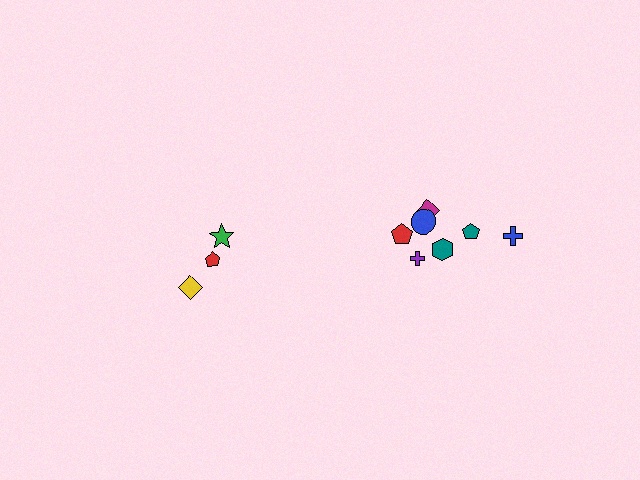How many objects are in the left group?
There are 3 objects.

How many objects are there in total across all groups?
There are 10 objects.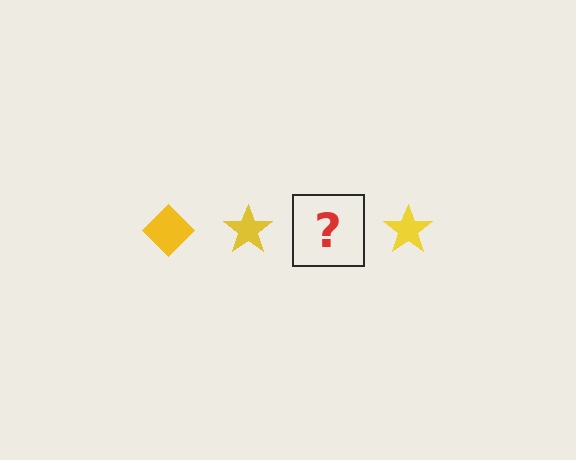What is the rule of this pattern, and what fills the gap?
The rule is that the pattern cycles through diamond, star shapes in yellow. The gap should be filled with a yellow diamond.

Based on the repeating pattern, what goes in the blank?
The blank should be a yellow diamond.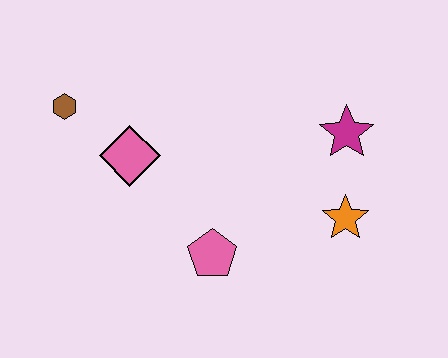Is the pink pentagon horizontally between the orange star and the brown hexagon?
Yes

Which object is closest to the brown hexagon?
The pink diamond is closest to the brown hexagon.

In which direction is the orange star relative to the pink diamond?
The orange star is to the right of the pink diamond.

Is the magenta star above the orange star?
Yes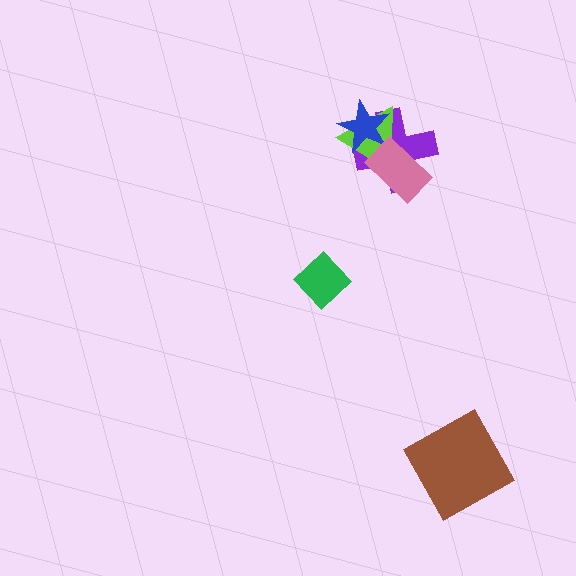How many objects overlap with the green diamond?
0 objects overlap with the green diamond.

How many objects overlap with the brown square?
0 objects overlap with the brown square.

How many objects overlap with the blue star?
2 objects overlap with the blue star.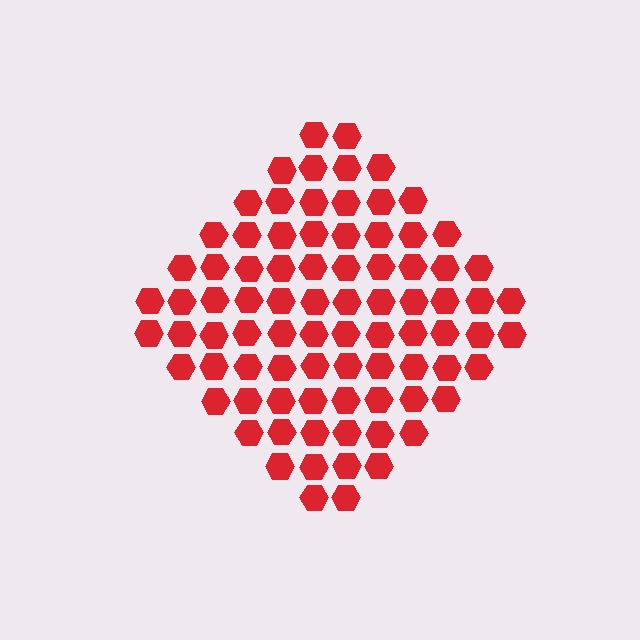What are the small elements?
The small elements are hexagons.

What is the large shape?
The large shape is a diamond.